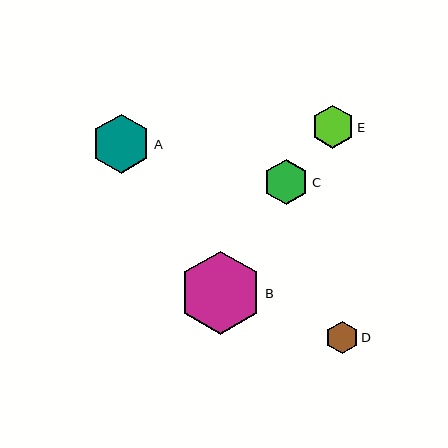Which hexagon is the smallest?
Hexagon D is the smallest with a size of approximately 33 pixels.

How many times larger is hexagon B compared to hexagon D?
Hexagon B is approximately 2.5 times the size of hexagon D.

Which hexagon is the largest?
Hexagon B is the largest with a size of approximately 83 pixels.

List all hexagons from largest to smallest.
From largest to smallest: B, A, C, E, D.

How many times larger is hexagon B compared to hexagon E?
Hexagon B is approximately 1.9 times the size of hexagon E.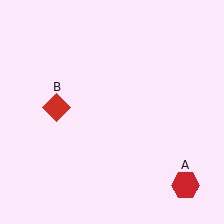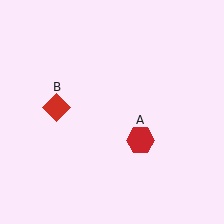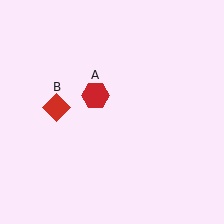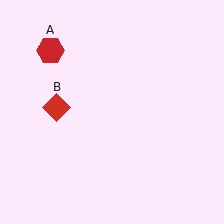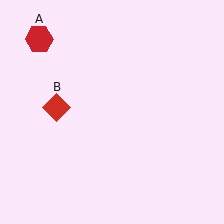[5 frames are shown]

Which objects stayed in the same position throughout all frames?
Red diamond (object B) remained stationary.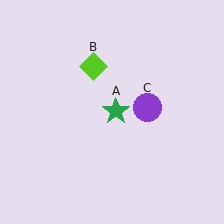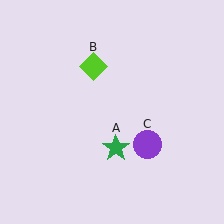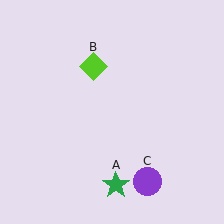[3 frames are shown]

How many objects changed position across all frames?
2 objects changed position: green star (object A), purple circle (object C).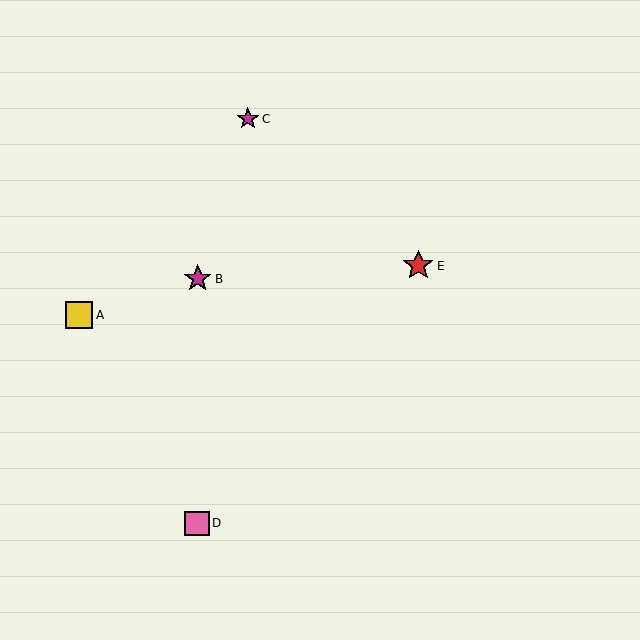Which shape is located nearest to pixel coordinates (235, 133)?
The magenta star (labeled C) at (248, 119) is nearest to that location.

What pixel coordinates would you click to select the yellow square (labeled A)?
Click at (79, 315) to select the yellow square A.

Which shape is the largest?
The red star (labeled E) is the largest.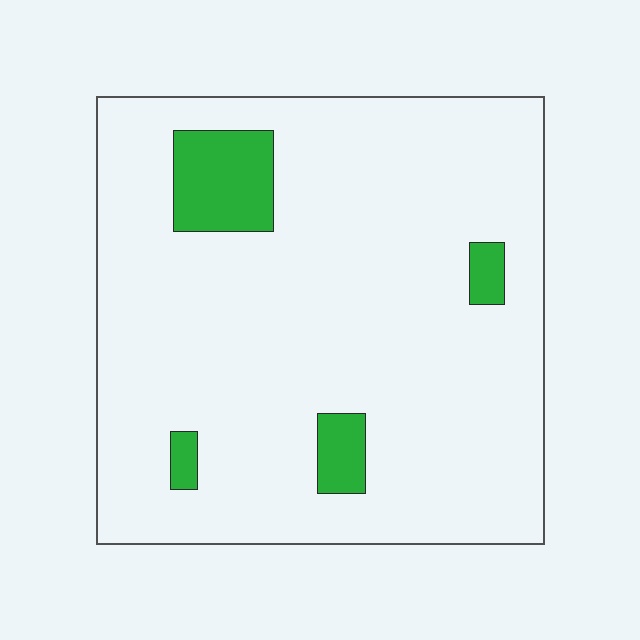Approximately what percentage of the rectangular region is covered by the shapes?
Approximately 10%.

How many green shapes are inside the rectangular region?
4.